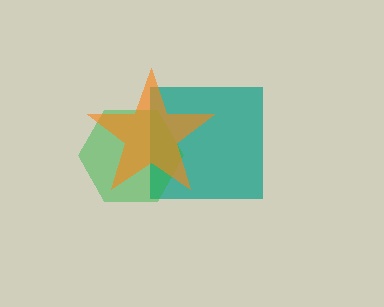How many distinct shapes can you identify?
There are 3 distinct shapes: a teal square, a green hexagon, an orange star.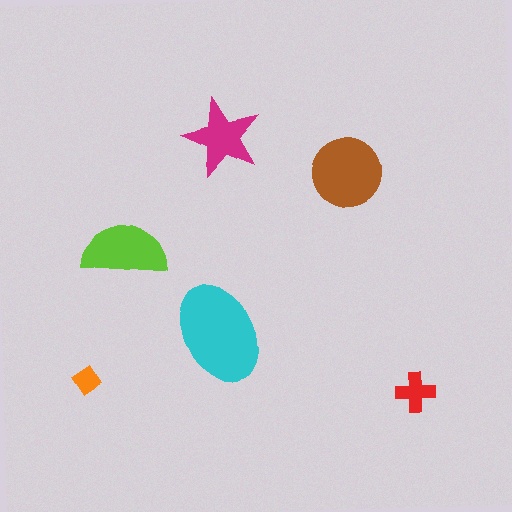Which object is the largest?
The cyan ellipse.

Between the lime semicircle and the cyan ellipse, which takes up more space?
The cyan ellipse.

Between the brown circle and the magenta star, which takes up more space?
The brown circle.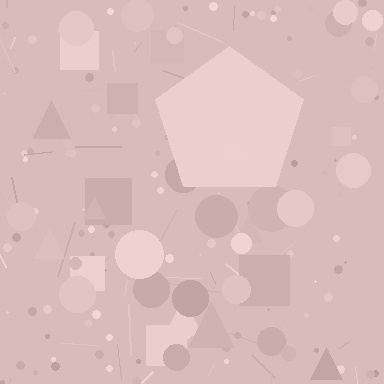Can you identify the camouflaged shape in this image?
The camouflaged shape is a pentagon.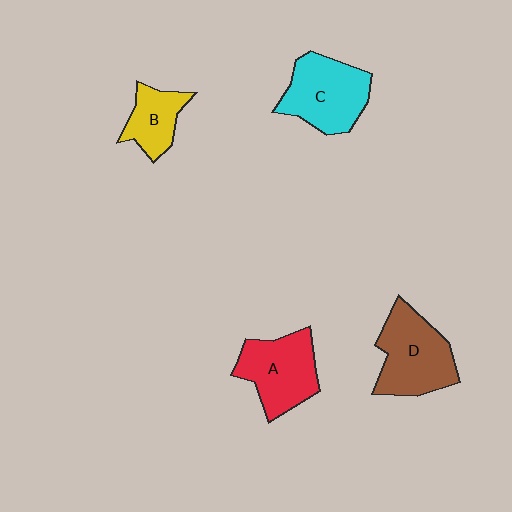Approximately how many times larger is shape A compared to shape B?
Approximately 1.6 times.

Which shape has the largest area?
Shape D (brown).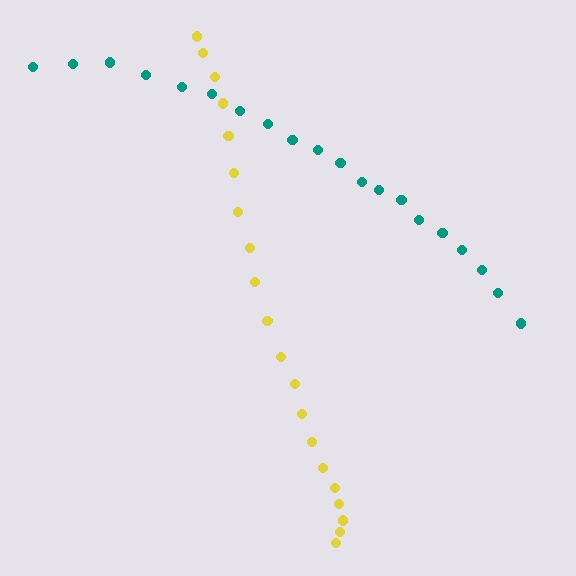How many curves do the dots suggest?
There are 2 distinct paths.